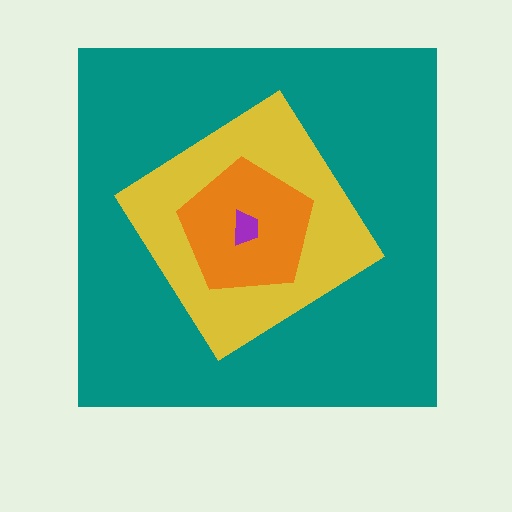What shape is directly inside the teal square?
The yellow diamond.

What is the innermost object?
The purple trapezoid.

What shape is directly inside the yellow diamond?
The orange pentagon.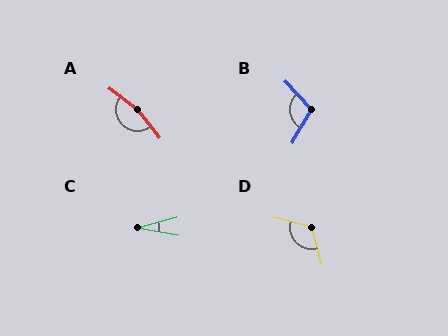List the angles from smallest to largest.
C (26°), B (107°), D (120°), A (165°).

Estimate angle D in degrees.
Approximately 120 degrees.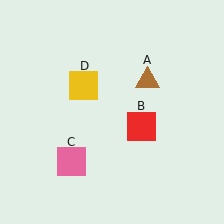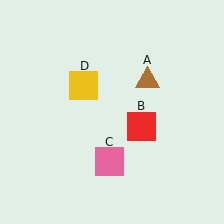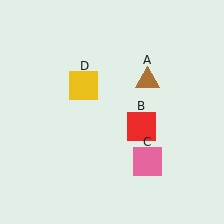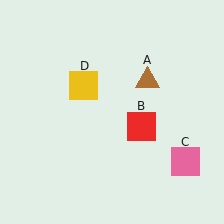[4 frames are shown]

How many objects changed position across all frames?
1 object changed position: pink square (object C).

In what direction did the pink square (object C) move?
The pink square (object C) moved right.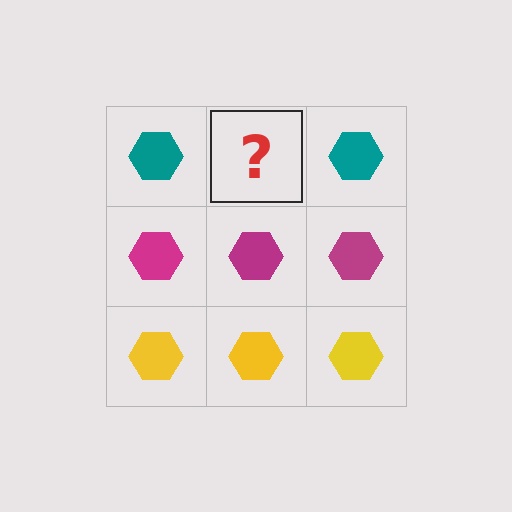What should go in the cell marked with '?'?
The missing cell should contain a teal hexagon.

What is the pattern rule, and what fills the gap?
The rule is that each row has a consistent color. The gap should be filled with a teal hexagon.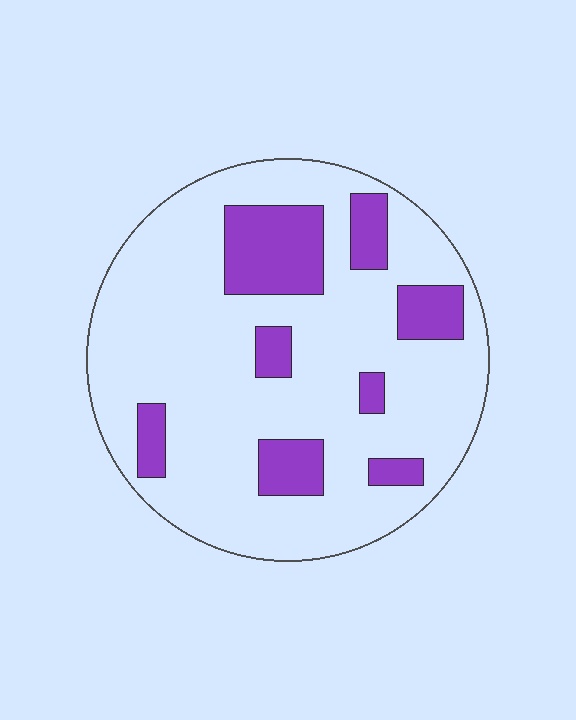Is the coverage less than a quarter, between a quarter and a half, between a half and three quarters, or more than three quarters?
Less than a quarter.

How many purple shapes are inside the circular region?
8.